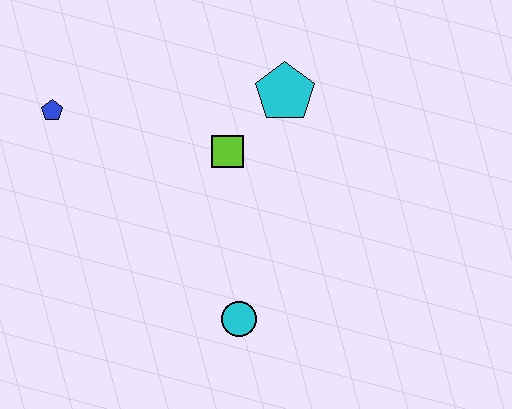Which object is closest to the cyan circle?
The lime square is closest to the cyan circle.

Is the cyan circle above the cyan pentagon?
No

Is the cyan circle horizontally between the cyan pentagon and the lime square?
Yes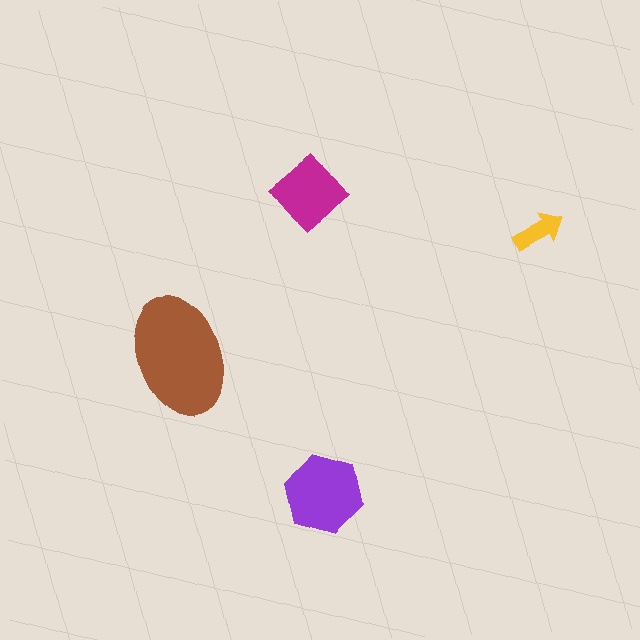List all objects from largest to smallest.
The brown ellipse, the purple hexagon, the magenta diamond, the yellow arrow.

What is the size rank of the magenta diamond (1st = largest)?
3rd.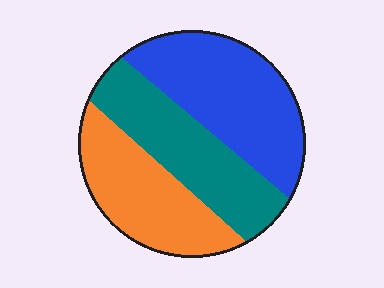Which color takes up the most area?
Blue, at roughly 40%.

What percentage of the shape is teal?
Teal covers roughly 30% of the shape.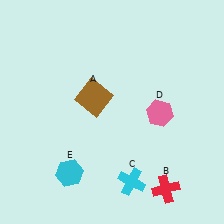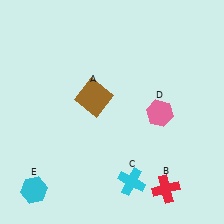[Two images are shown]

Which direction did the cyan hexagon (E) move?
The cyan hexagon (E) moved left.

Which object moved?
The cyan hexagon (E) moved left.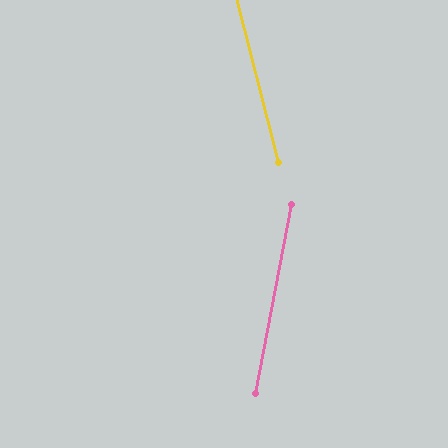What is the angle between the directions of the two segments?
Approximately 25 degrees.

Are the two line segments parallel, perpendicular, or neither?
Neither parallel nor perpendicular — they differ by about 25°.